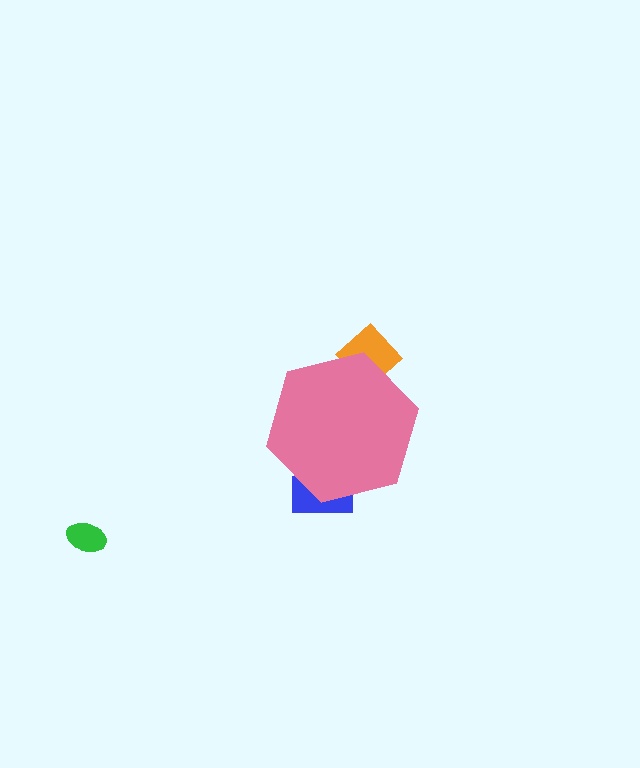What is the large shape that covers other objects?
A pink hexagon.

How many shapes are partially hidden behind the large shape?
2 shapes are partially hidden.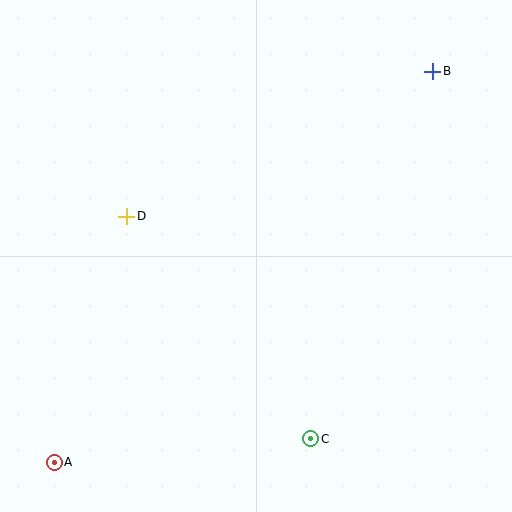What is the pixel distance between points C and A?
The distance between C and A is 257 pixels.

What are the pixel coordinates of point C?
Point C is at (311, 439).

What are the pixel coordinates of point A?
Point A is at (54, 462).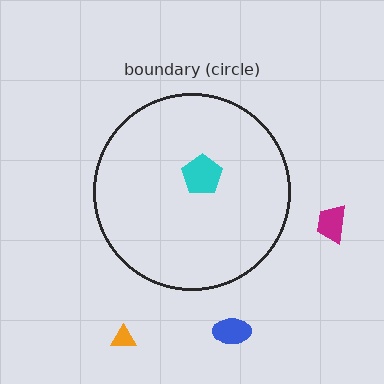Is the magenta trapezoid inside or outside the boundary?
Outside.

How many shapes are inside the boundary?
1 inside, 3 outside.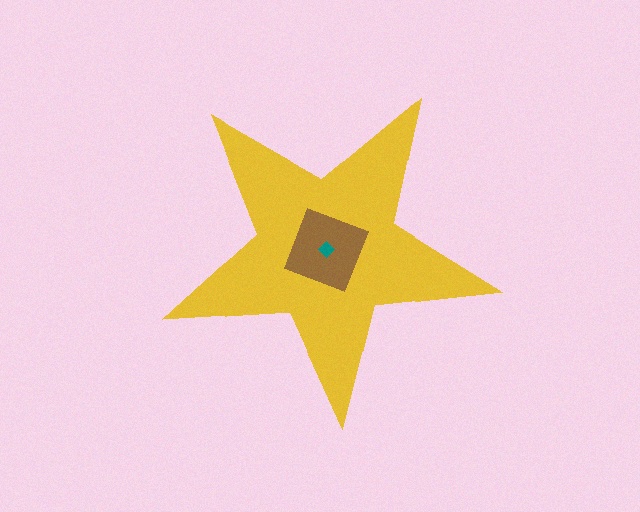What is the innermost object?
The teal diamond.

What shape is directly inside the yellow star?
The brown square.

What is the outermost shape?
The yellow star.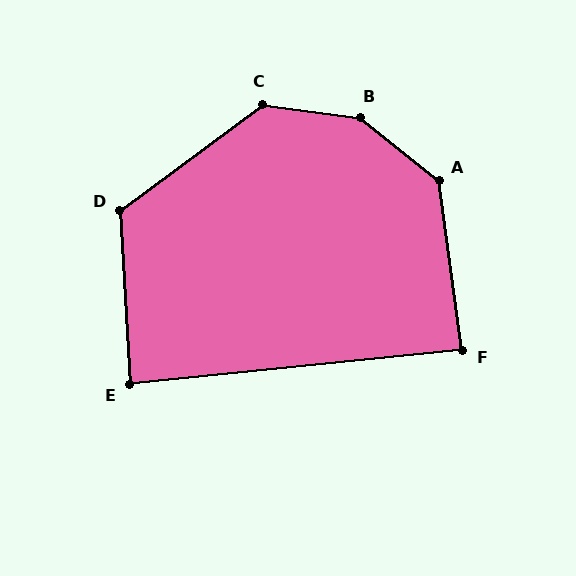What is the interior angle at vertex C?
Approximately 136 degrees (obtuse).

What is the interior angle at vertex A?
Approximately 137 degrees (obtuse).